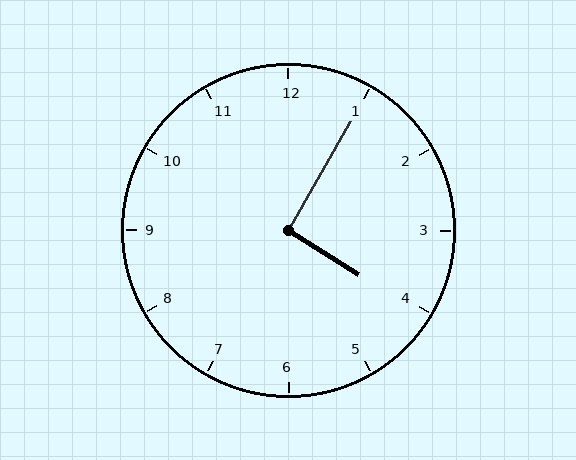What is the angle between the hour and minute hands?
Approximately 92 degrees.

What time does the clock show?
4:05.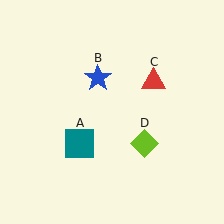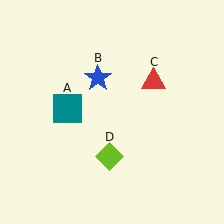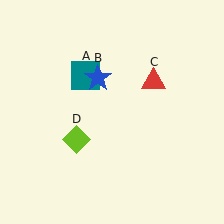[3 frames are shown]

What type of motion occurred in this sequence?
The teal square (object A), lime diamond (object D) rotated clockwise around the center of the scene.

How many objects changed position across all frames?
2 objects changed position: teal square (object A), lime diamond (object D).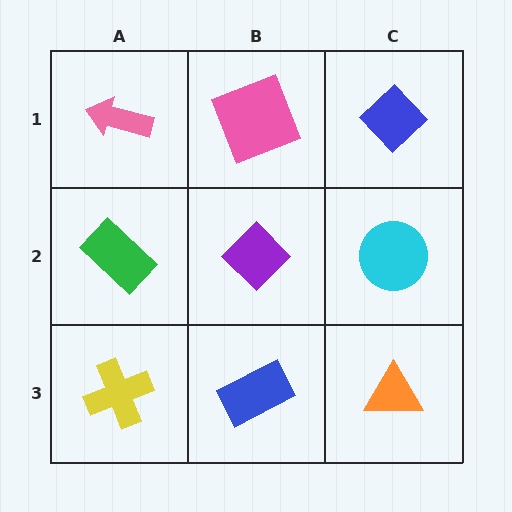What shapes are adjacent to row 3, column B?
A purple diamond (row 2, column B), a yellow cross (row 3, column A), an orange triangle (row 3, column C).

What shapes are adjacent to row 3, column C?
A cyan circle (row 2, column C), a blue rectangle (row 3, column B).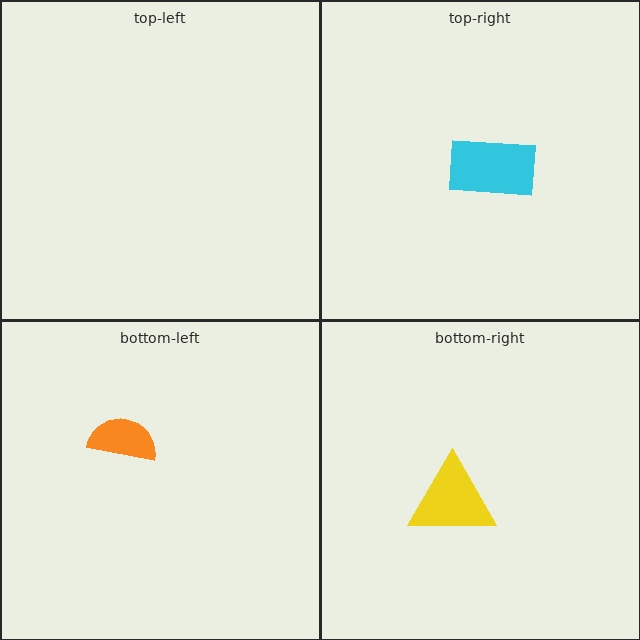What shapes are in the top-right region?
The cyan rectangle.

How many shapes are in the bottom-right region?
1.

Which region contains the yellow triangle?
The bottom-right region.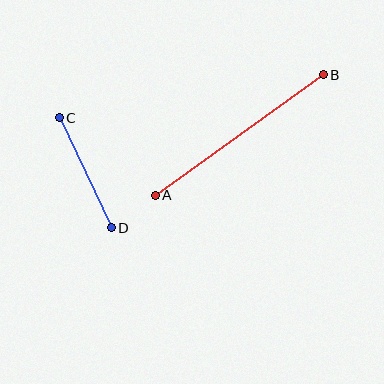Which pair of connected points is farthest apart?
Points A and B are farthest apart.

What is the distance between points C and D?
The distance is approximately 122 pixels.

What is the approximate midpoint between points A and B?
The midpoint is at approximately (239, 135) pixels.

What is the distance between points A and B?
The distance is approximately 207 pixels.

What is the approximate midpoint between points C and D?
The midpoint is at approximately (85, 173) pixels.